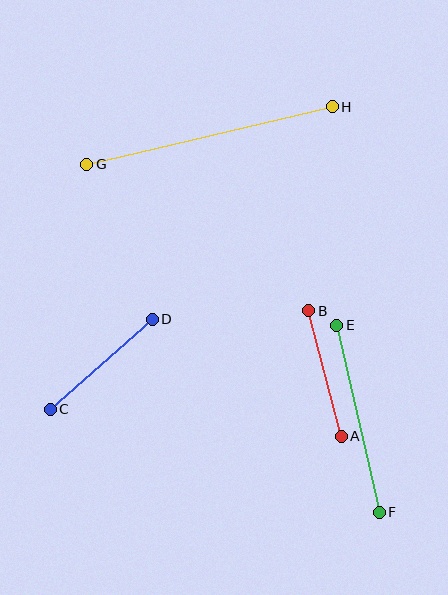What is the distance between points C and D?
The distance is approximately 136 pixels.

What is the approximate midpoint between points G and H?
The midpoint is at approximately (209, 136) pixels.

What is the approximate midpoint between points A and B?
The midpoint is at approximately (325, 374) pixels.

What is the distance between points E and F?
The distance is approximately 192 pixels.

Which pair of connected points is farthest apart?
Points G and H are farthest apart.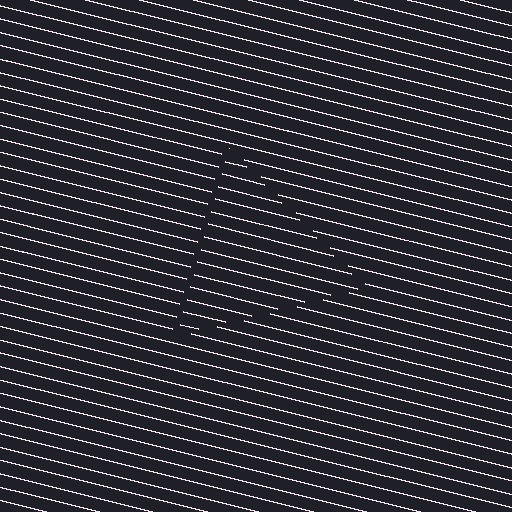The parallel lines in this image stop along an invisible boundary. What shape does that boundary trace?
An illusory triangle. The interior of the shape contains the same grating, shifted by half a period — the contour is defined by the phase discontinuity where line-ends from the inner and outer gratings abut.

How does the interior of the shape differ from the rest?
The interior of the shape contains the same grating, shifted by half a period — the contour is defined by the phase discontinuity where line-ends from the inner and outer gratings abut.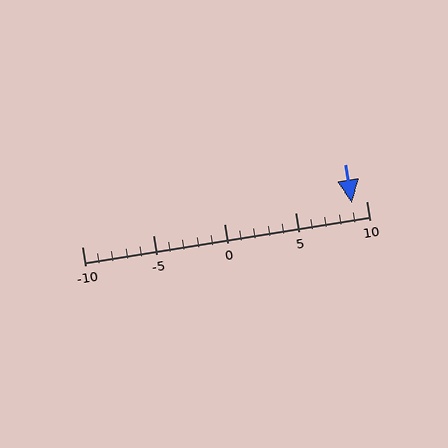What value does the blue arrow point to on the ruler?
The blue arrow points to approximately 9.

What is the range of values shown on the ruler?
The ruler shows values from -10 to 10.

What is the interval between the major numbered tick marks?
The major tick marks are spaced 5 units apart.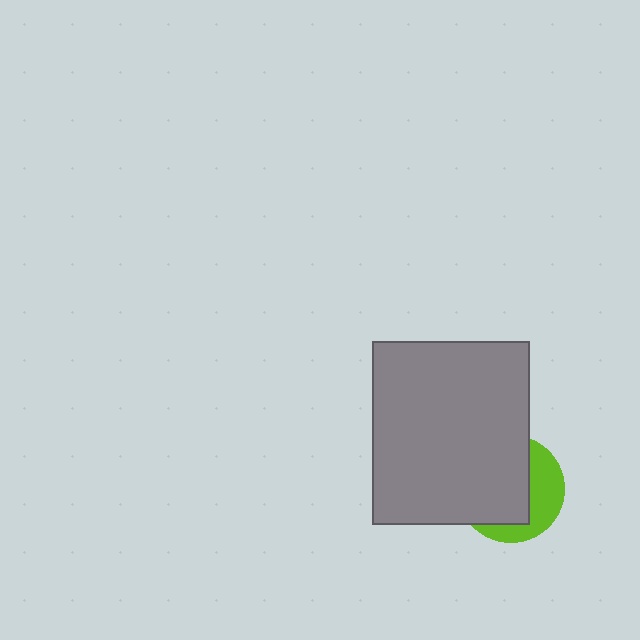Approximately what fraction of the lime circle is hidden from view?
Roughly 63% of the lime circle is hidden behind the gray rectangle.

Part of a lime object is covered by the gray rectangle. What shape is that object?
It is a circle.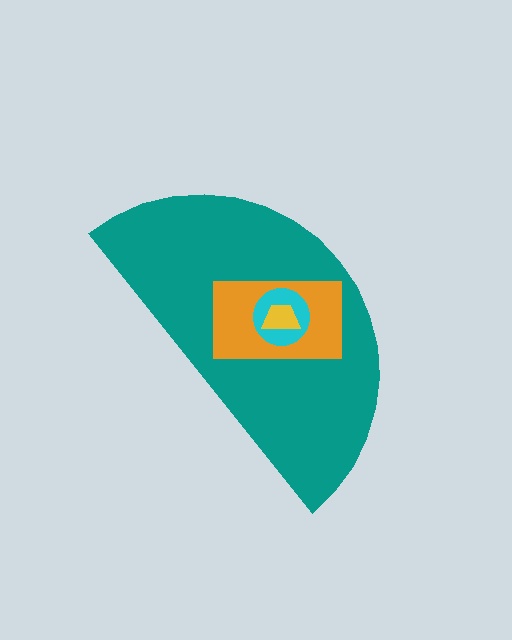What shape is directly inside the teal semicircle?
The orange rectangle.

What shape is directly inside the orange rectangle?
The cyan circle.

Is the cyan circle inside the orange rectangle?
Yes.